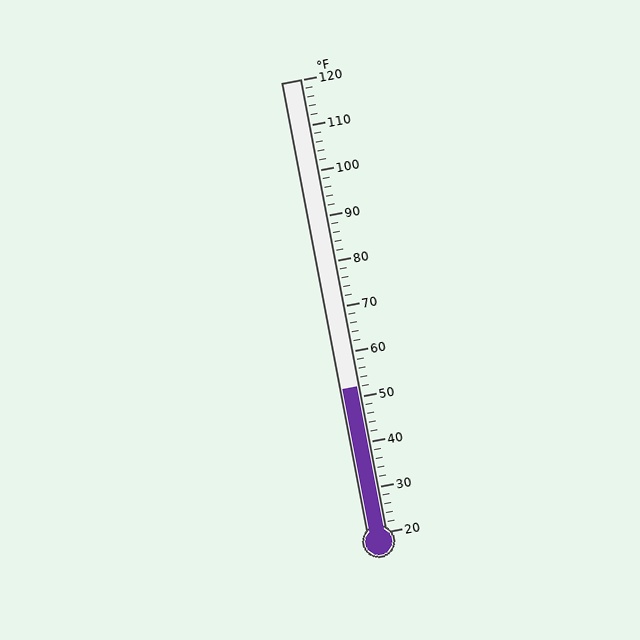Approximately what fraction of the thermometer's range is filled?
The thermometer is filled to approximately 30% of its range.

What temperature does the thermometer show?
The thermometer shows approximately 52°F.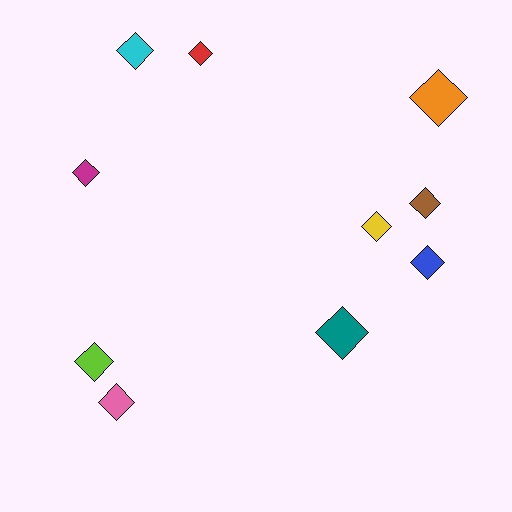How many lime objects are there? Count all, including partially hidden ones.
There is 1 lime object.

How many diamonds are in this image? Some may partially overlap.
There are 10 diamonds.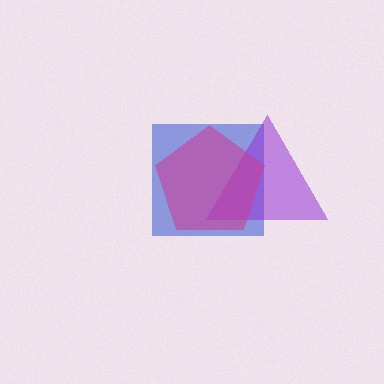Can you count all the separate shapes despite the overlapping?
Yes, there are 3 separate shapes.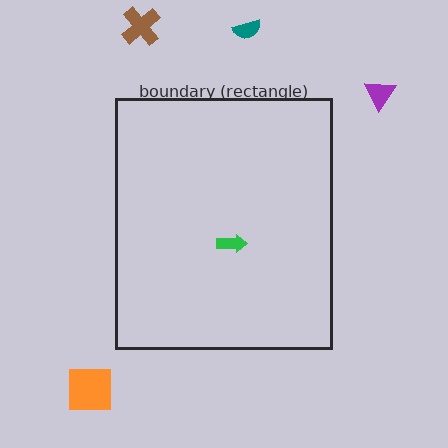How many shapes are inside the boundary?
1 inside, 4 outside.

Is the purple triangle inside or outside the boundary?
Outside.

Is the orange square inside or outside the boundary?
Outside.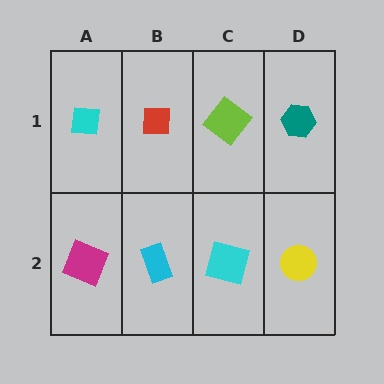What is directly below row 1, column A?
A magenta square.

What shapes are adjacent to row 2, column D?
A teal hexagon (row 1, column D), a cyan square (row 2, column C).